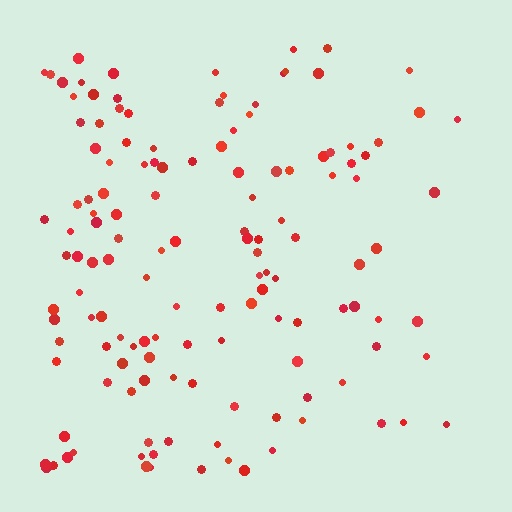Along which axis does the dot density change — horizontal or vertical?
Horizontal.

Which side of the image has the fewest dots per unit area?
The right.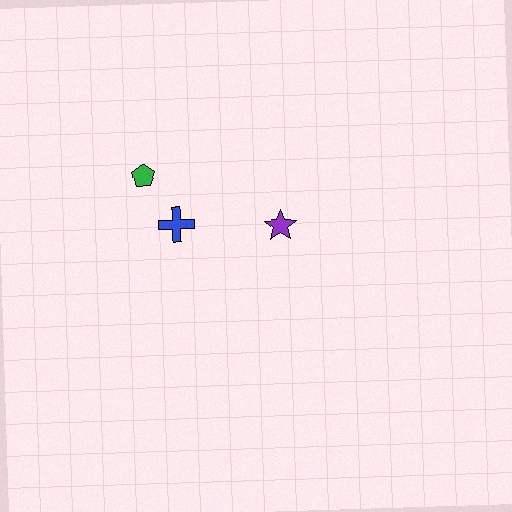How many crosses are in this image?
There is 1 cross.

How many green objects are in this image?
There is 1 green object.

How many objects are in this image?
There are 3 objects.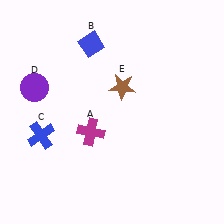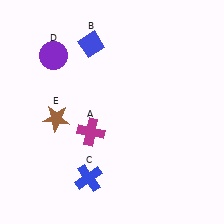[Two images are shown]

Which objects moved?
The objects that moved are: the blue cross (C), the purple circle (D), the brown star (E).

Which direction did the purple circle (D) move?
The purple circle (D) moved up.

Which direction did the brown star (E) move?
The brown star (E) moved left.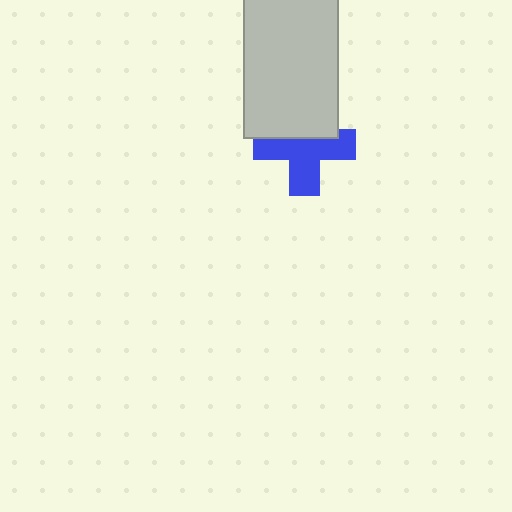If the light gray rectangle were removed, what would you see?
You would see the complete blue cross.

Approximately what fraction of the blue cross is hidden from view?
Roughly 37% of the blue cross is hidden behind the light gray rectangle.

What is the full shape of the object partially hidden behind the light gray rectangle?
The partially hidden object is a blue cross.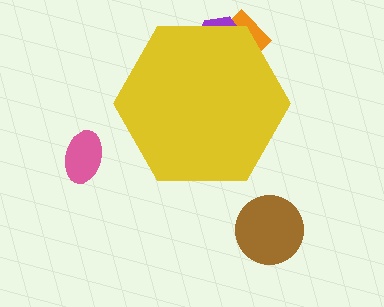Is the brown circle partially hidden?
No, the brown circle is fully visible.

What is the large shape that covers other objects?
A yellow hexagon.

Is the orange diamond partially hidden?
Yes, the orange diamond is partially hidden behind the yellow hexagon.